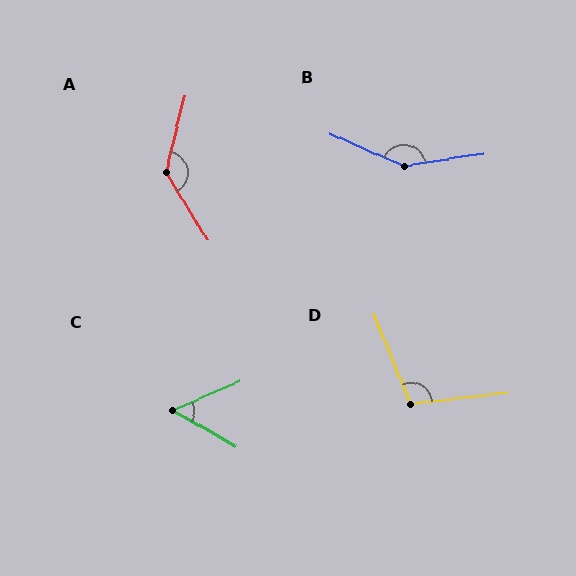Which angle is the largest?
B, at approximately 148 degrees.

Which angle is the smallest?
C, at approximately 53 degrees.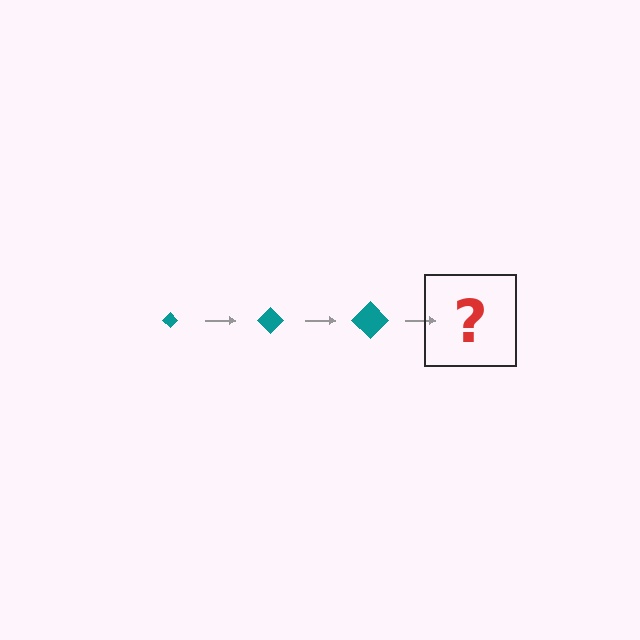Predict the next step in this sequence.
The next step is a teal diamond, larger than the previous one.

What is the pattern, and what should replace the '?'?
The pattern is that the diamond gets progressively larger each step. The '?' should be a teal diamond, larger than the previous one.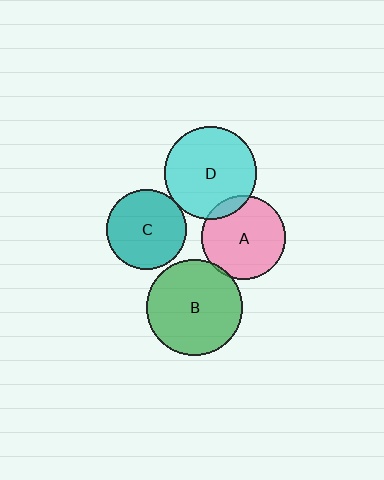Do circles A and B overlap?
Yes.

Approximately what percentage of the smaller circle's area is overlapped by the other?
Approximately 5%.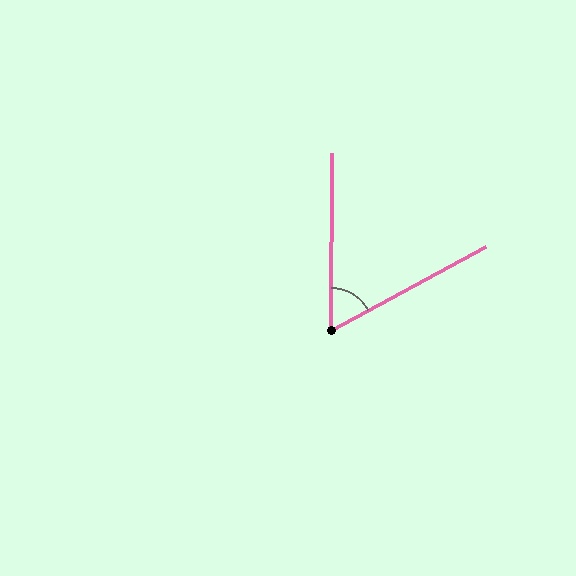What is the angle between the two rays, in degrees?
Approximately 61 degrees.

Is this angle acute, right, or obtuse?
It is acute.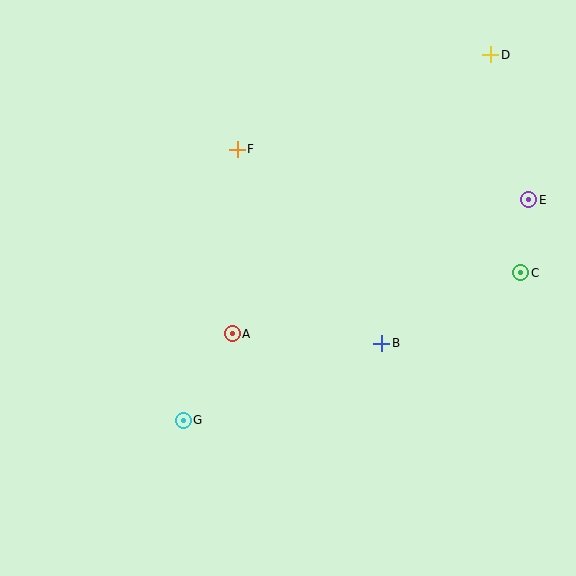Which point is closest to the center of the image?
Point A at (232, 334) is closest to the center.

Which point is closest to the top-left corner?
Point F is closest to the top-left corner.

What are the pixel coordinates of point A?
Point A is at (232, 334).